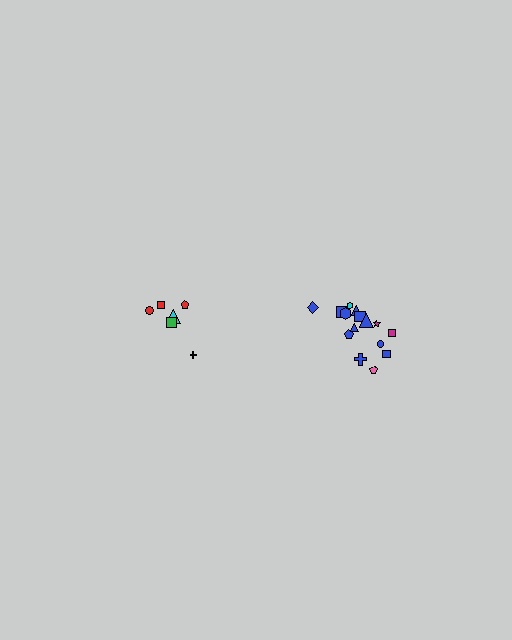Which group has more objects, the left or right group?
The right group.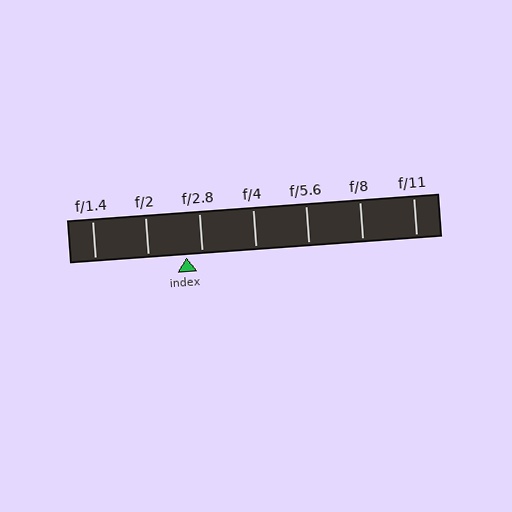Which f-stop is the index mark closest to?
The index mark is closest to f/2.8.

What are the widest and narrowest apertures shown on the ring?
The widest aperture shown is f/1.4 and the narrowest is f/11.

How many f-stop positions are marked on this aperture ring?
There are 7 f-stop positions marked.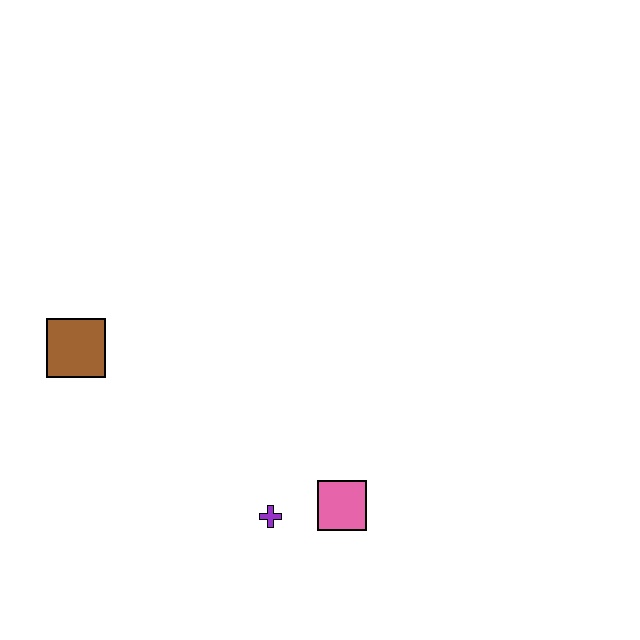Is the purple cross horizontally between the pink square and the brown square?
Yes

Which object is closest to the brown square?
The purple cross is closest to the brown square.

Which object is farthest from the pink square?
The brown square is farthest from the pink square.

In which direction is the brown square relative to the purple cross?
The brown square is to the left of the purple cross.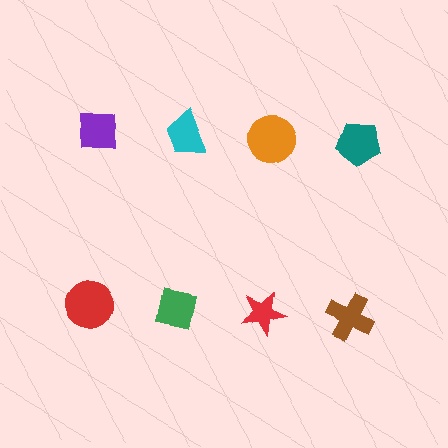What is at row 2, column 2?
A green square.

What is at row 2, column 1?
A red circle.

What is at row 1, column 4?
A teal pentagon.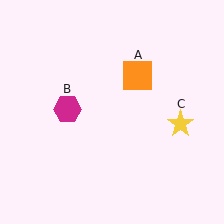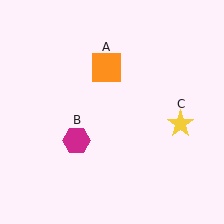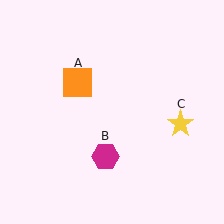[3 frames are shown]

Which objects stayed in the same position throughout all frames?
Yellow star (object C) remained stationary.